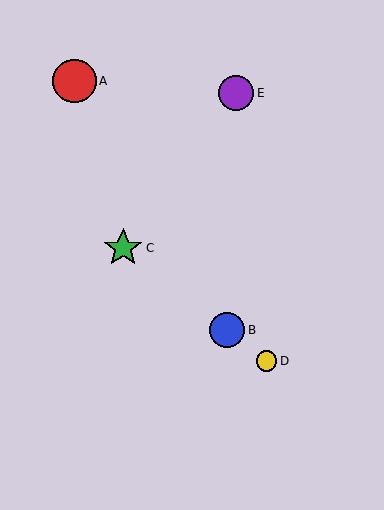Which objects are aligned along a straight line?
Objects B, C, D are aligned along a straight line.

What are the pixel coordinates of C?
Object C is at (123, 248).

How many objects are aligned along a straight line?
3 objects (B, C, D) are aligned along a straight line.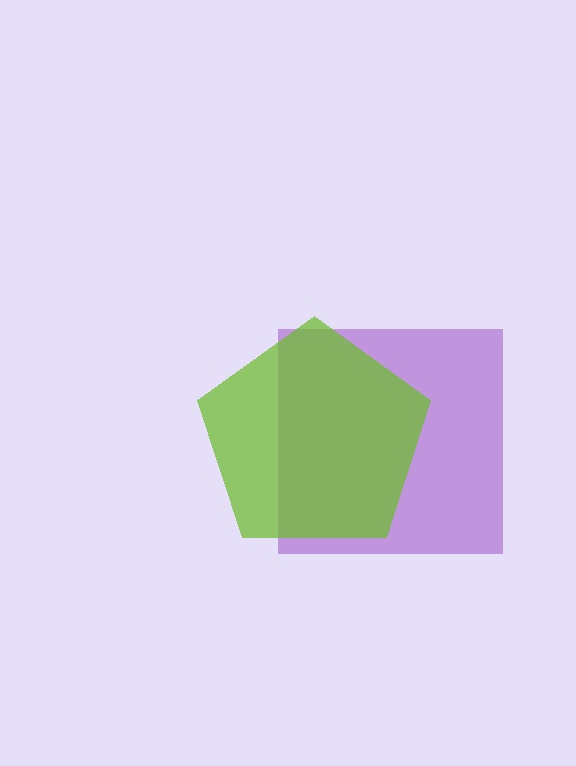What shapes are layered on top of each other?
The layered shapes are: a purple square, a lime pentagon.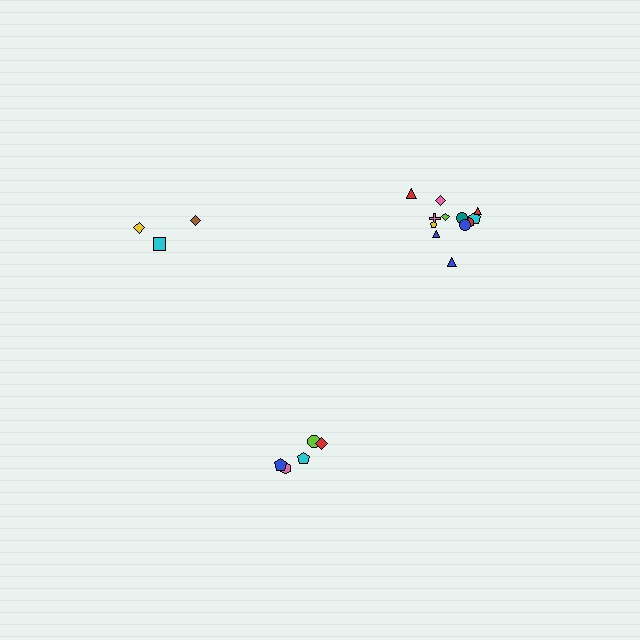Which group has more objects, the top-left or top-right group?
The top-right group.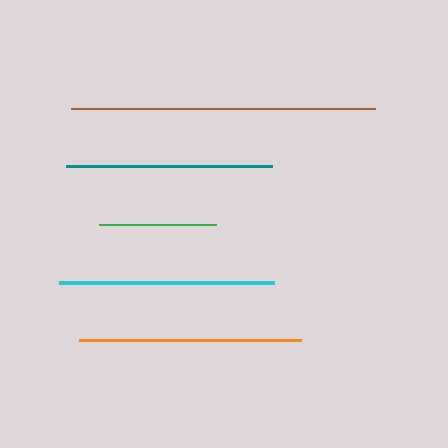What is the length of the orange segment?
The orange segment is approximately 222 pixels long.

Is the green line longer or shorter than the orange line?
The orange line is longer than the green line.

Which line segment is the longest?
The brown line is the longest at approximately 304 pixels.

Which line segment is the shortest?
The green line is the shortest at approximately 117 pixels.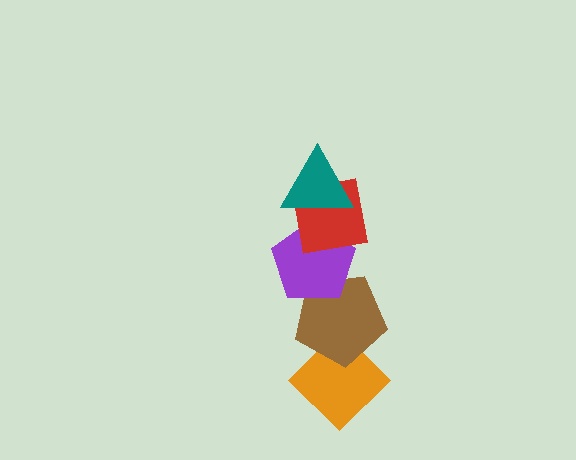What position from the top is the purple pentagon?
The purple pentagon is 3rd from the top.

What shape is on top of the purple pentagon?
The red square is on top of the purple pentagon.